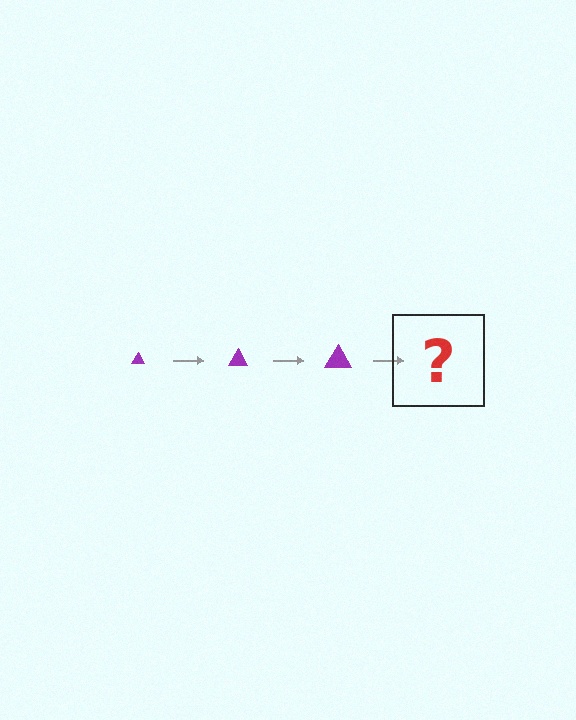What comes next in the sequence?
The next element should be a purple triangle, larger than the previous one.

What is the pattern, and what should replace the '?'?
The pattern is that the triangle gets progressively larger each step. The '?' should be a purple triangle, larger than the previous one.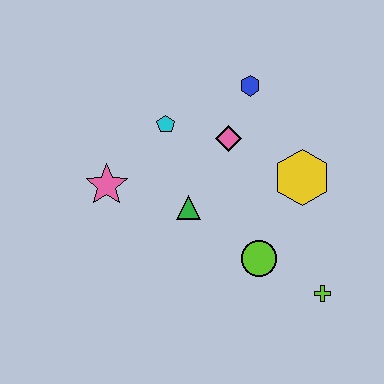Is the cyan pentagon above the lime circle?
Yes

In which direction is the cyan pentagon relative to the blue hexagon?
The cyan pentagon is to the left of the blue hexagon.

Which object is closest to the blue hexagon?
The pink diamond is closest to the blue hexagon.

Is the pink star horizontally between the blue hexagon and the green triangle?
No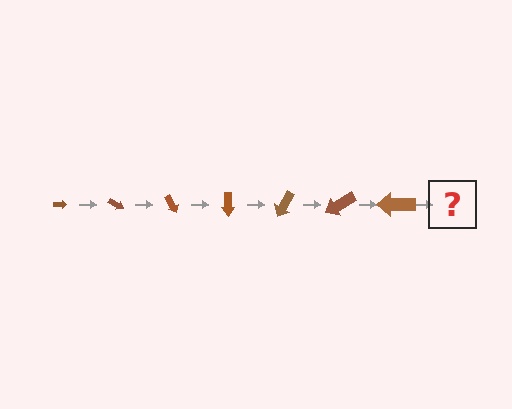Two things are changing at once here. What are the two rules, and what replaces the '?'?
The two rules are that the arrow grows larger each step and it rotates 30 degrees each step. The '?' should be an arrow, larger than the previous one and rotated 210 degrees from the start.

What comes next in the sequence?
The next element should be an arrow, larger than the previous one and rotated 210 degrees from the start.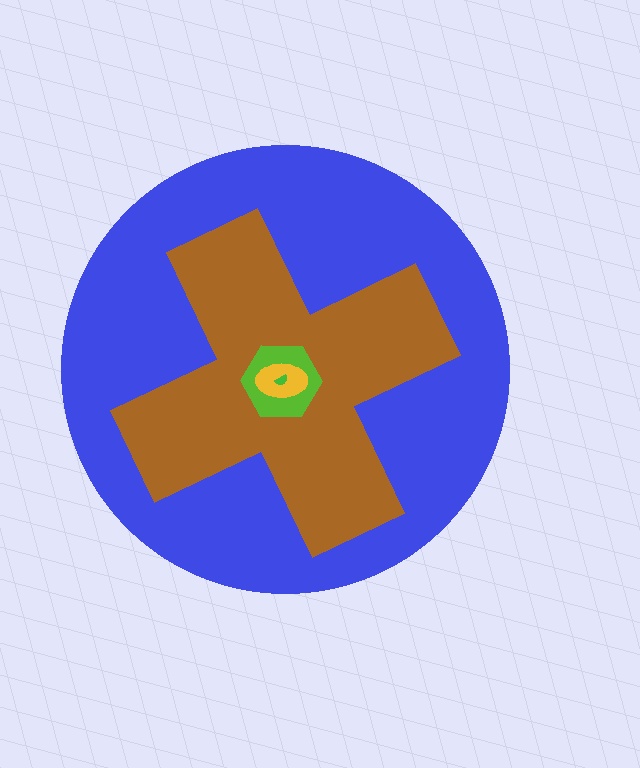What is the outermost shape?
The blue circle.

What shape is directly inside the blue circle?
The brown cross.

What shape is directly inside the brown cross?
The lime hexagon.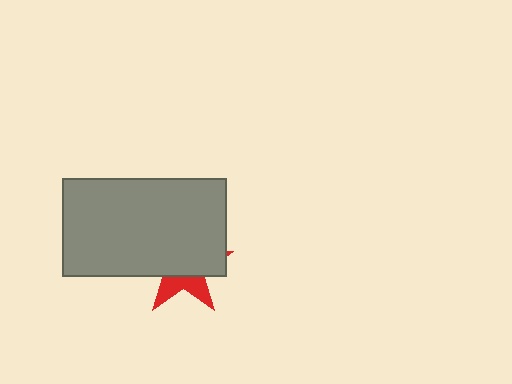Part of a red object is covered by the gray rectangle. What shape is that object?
It is a star.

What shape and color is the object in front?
The object in front is a gray rectangle.